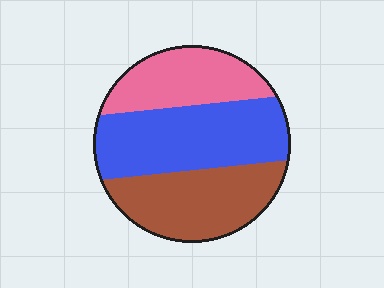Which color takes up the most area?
Blue, at roughly 40%.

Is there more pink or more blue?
Blue.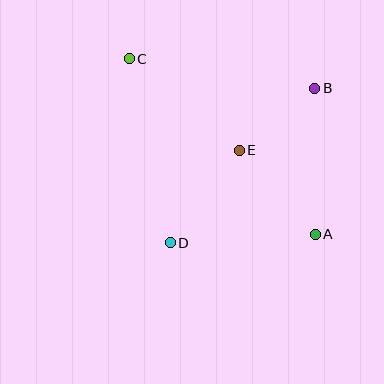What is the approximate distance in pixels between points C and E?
The distance between C and E is approximately 143 pixels.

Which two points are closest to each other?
Points B and E are closest to each other.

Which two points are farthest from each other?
Points A and C are farthest from each other.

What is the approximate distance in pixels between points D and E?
The distance between D and E is approximately 115 pixels.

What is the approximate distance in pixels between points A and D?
The distance between A and D is approximately 145 pixels.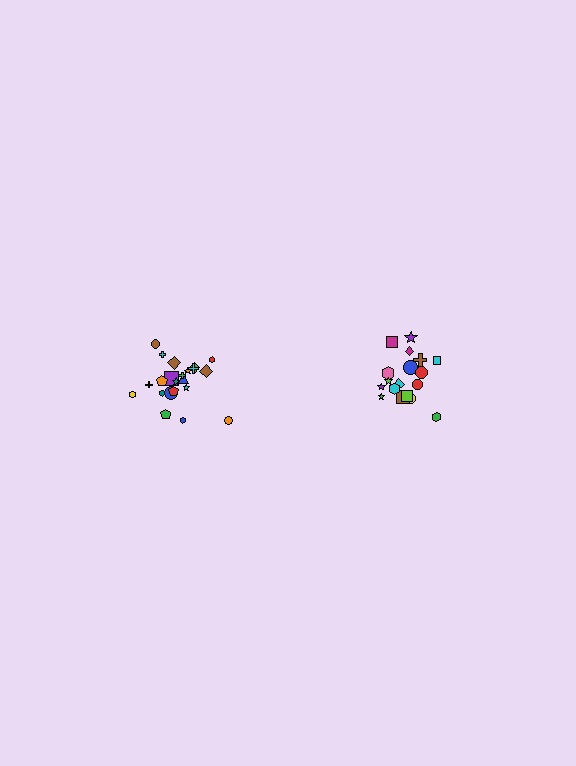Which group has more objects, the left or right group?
The left group.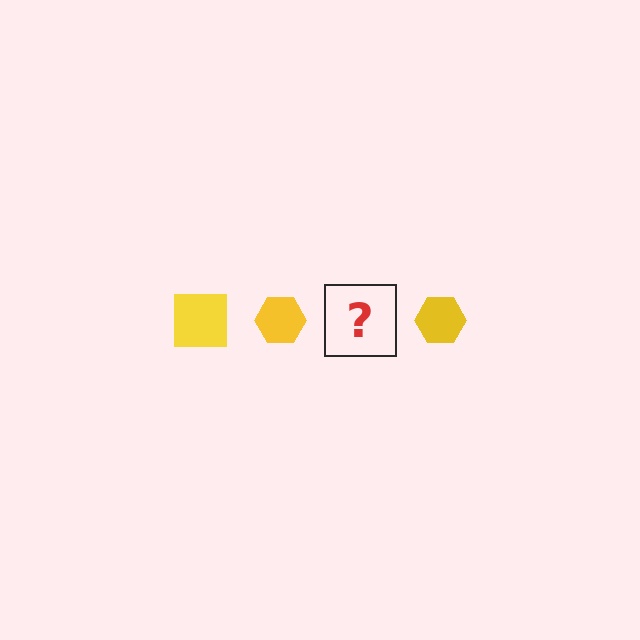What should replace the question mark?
The question mark should be replaced with a yellow square.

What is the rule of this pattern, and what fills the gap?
The rule is that the pattern cycles through square, hexagon shapes in yellow. The gap should be filled with a yellow square.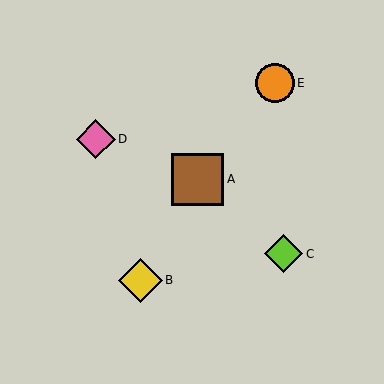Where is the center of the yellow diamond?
The center of the yellow diamond is at (140, 280).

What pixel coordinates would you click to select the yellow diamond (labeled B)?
Click at (140, 280) to select the yellow diamond B.